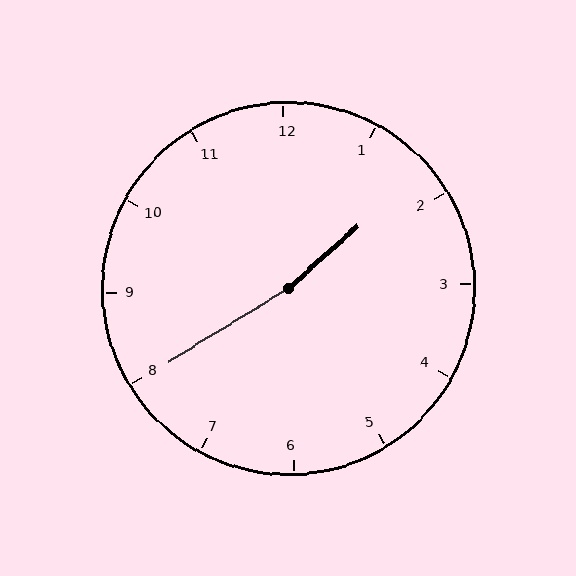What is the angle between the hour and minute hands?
Approximately 170 degrees.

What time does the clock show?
1:40.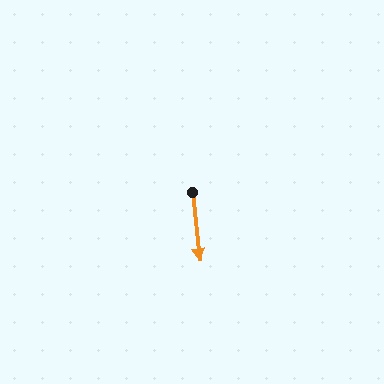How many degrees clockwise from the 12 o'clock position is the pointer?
Approximately 174 degrees.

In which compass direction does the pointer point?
South.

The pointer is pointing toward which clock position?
Roughly 6 o'clock.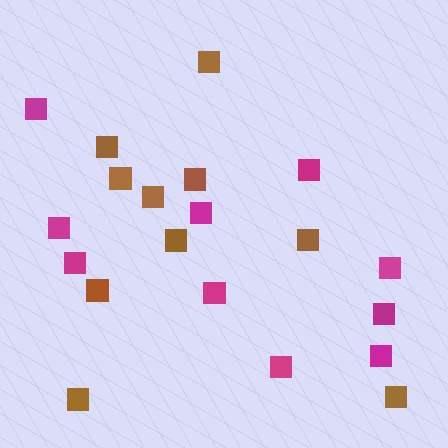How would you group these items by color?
There are 2 groups: one group of brown squares (10) and one group of magenta squares (10).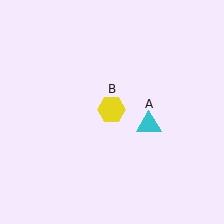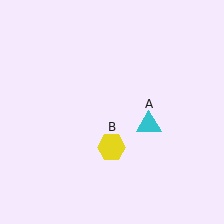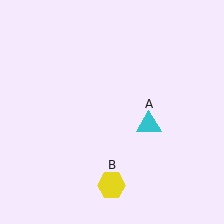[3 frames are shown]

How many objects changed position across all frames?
1 object changed position: yellow hexagon (object B).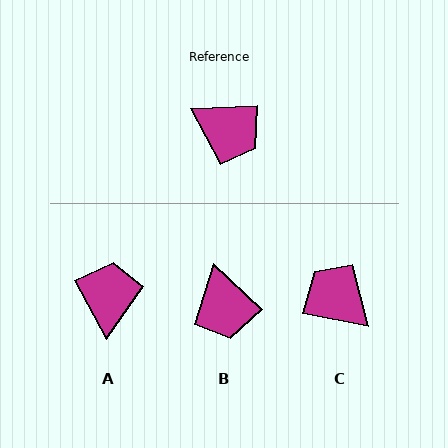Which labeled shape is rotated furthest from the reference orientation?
C, about 166 degrees away.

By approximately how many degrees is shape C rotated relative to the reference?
Approximately 166 degrees counter-clockwise.